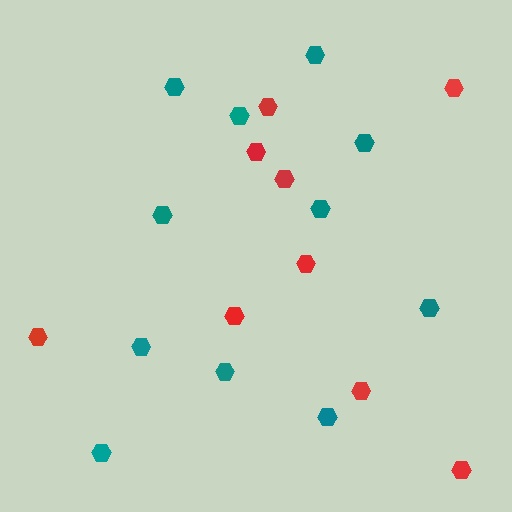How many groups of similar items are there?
There are 2 groups: one group of red hexagons (9) and one group of teal hexagons (11).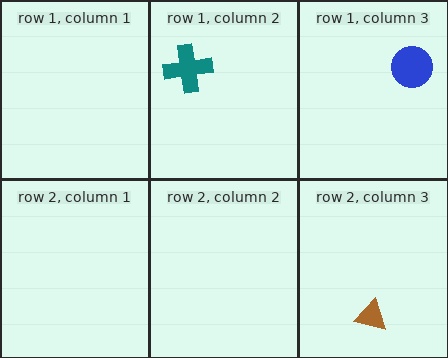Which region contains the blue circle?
The row 1, column 3 region.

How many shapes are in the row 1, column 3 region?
1.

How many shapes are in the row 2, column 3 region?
1.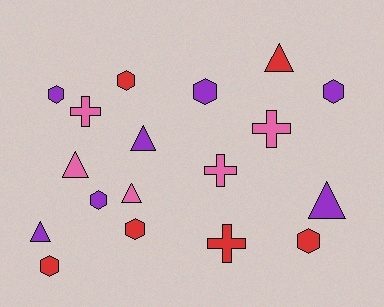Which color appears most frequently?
Purple, with 7 objects.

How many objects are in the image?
There are 18 objects.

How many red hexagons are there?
There are 4 red hexagons.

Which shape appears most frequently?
Hexagon, with 8 objects.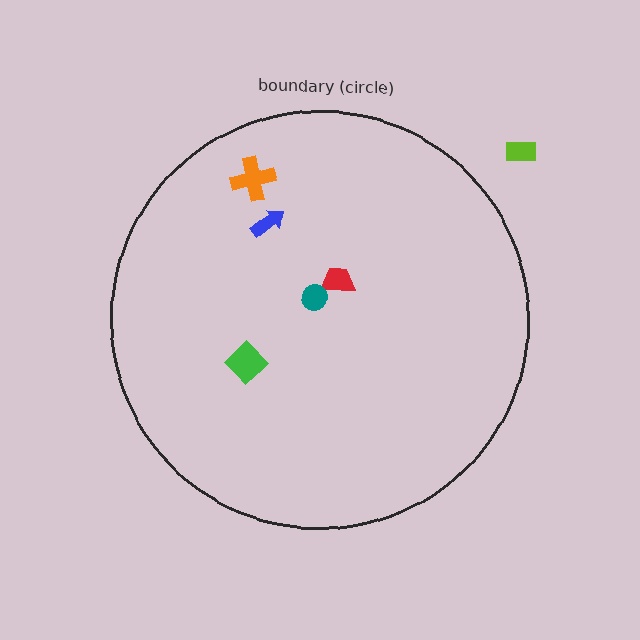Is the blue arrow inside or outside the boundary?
Inside.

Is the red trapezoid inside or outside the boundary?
Inside.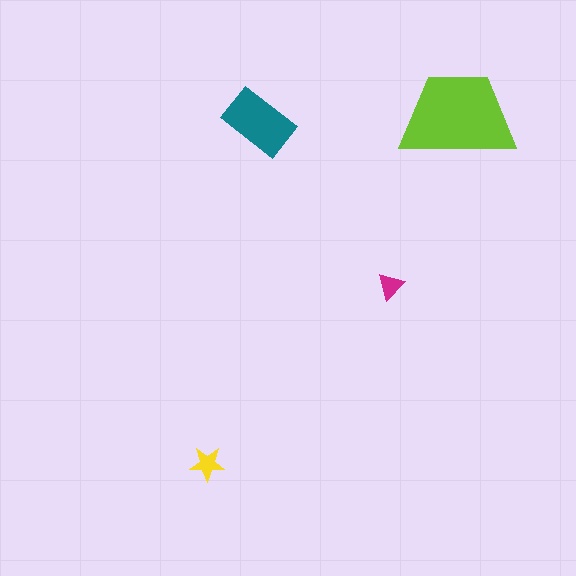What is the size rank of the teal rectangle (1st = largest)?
2nd.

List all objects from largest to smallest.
The lime trapezoid, the teal rectangle, the yellow star, the magenta triangle.